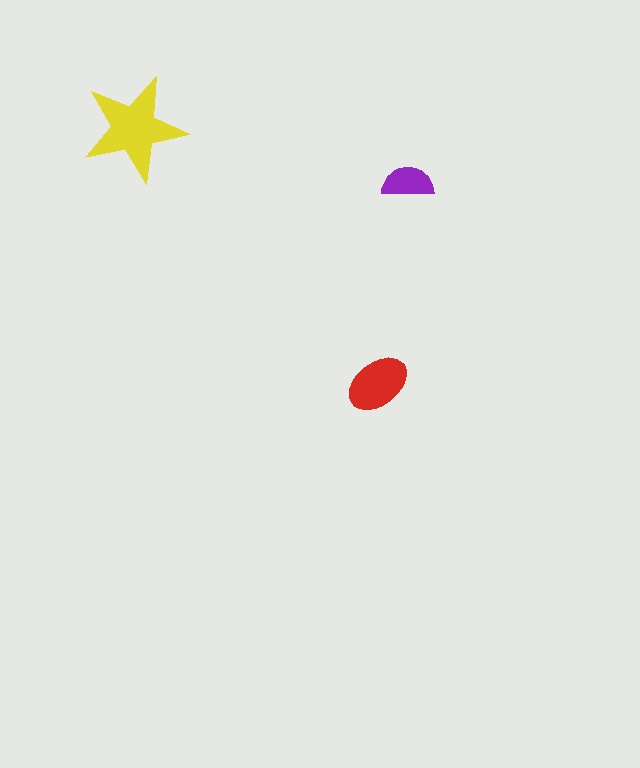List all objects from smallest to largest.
The purple semicircle, the red ellipse, the yellow star.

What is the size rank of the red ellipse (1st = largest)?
2nd.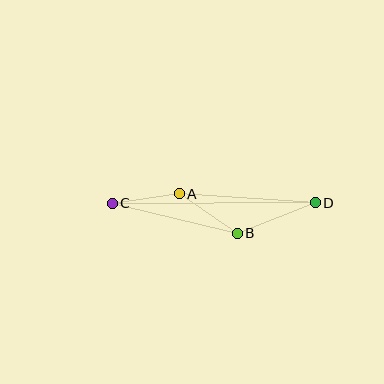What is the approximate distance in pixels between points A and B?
The distance between A and B is approximately 70 pixels.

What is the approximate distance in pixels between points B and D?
The distance between B and D is approximately 84 pixels.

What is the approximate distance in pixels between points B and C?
The distance between B and C is approximately 128 pixels.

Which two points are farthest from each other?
Points C and D are farthest from each other.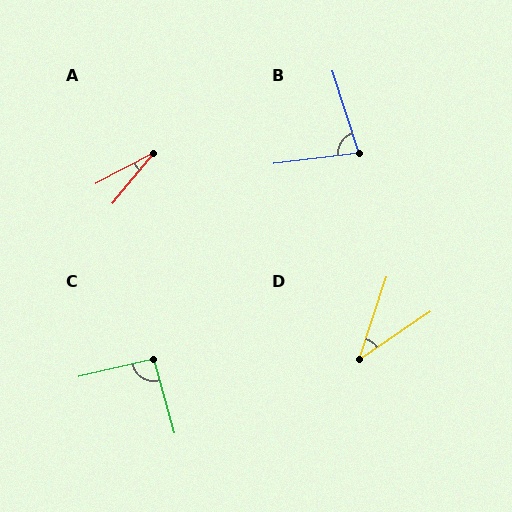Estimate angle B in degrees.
Approximately 79 degrees.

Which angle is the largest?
C, at approximately 92 degrees.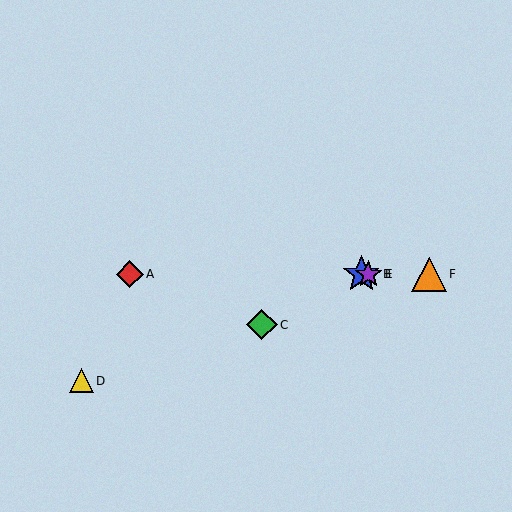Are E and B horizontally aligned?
Yes, both are at y≈274.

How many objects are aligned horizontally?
4 objects (A, B, E, F) are aligned horizontally.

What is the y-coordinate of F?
Object F is at y≈274.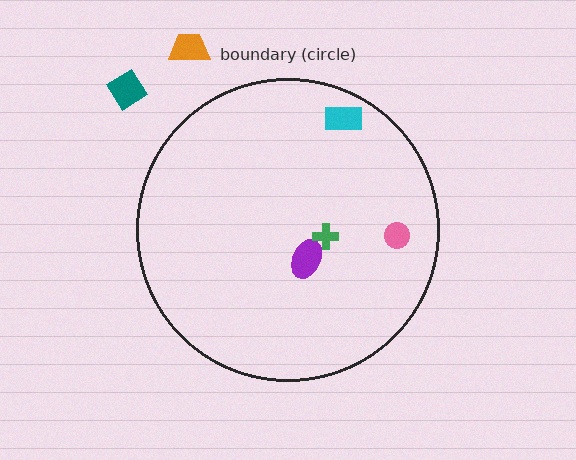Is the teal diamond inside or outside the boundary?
Outside.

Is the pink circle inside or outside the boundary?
Inside.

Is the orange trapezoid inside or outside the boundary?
Outside.